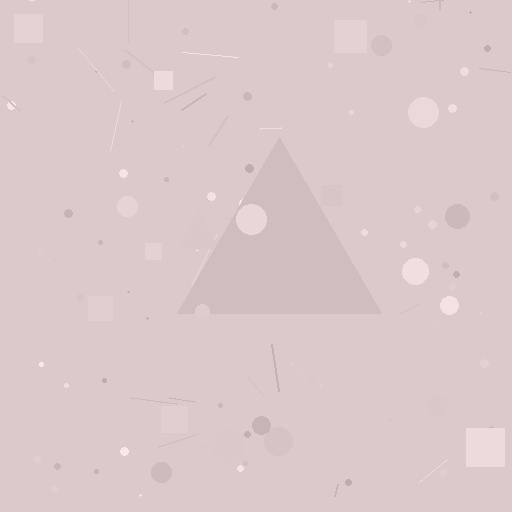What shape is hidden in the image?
A triangle is hidden in the image.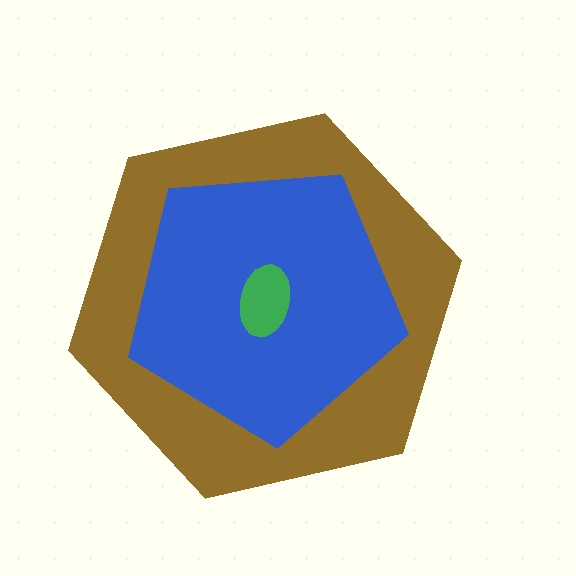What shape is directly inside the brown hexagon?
The blue pentagon.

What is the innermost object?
The green ellipse.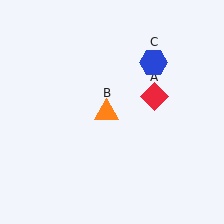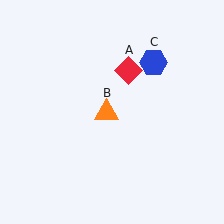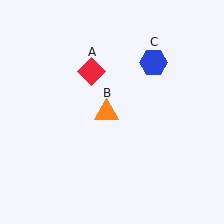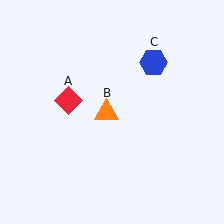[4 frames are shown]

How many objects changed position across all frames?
1 object changed position: red diamond (object A).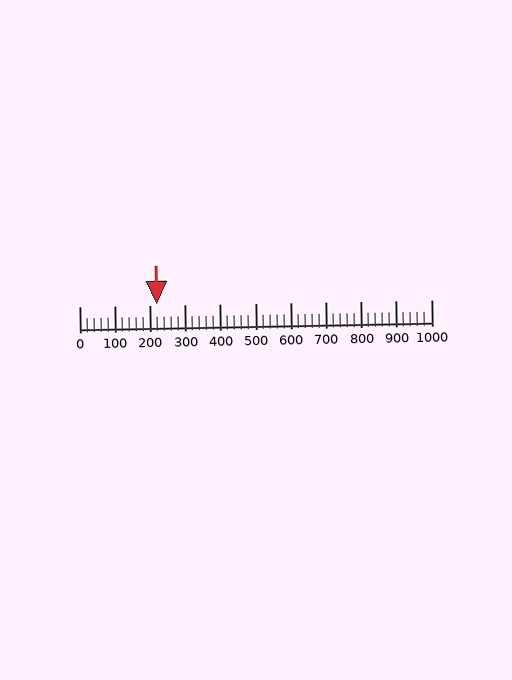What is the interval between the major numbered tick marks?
The major tick marks are spaced 100 units apart.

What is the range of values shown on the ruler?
The ruler shows values from 0 to 1000.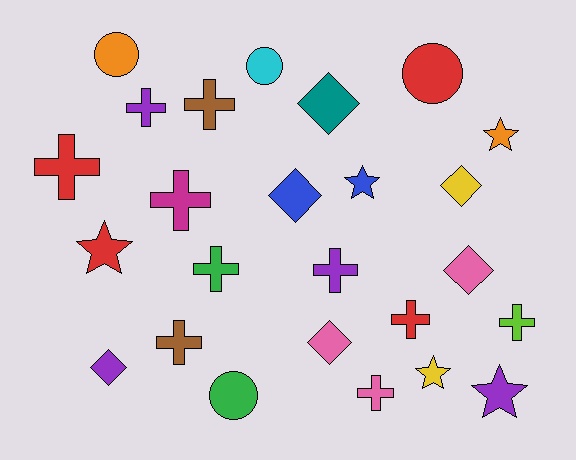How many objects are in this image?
There are 25 objects.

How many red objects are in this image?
There are 4 red objects.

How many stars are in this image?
There are 5 stars.